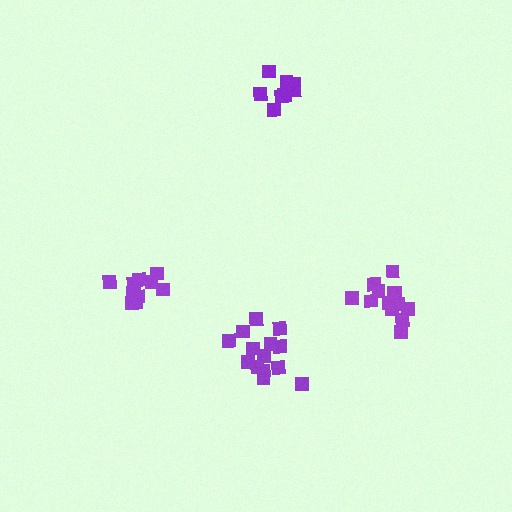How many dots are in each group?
Group 1: 10 dots, Group 2: 8 dots, Group 3: 13 dots, Group 4: 14 dots (45 total).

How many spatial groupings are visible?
There are 4 spatial groupings.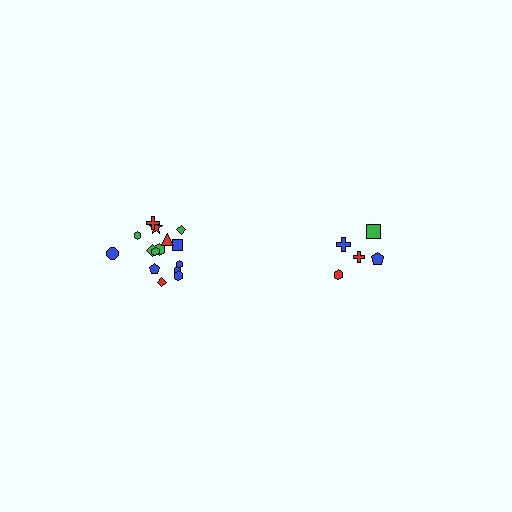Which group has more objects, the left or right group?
The left group.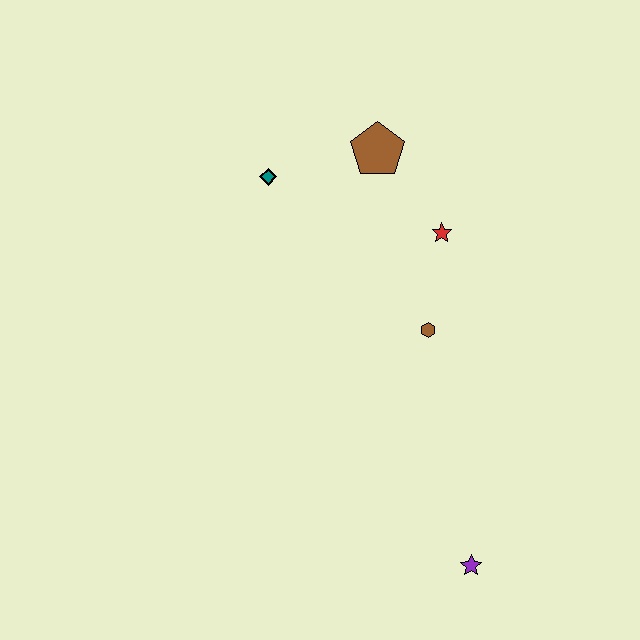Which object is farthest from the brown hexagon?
The purple star is farthest from the brown hexagon.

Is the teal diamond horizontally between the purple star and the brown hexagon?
No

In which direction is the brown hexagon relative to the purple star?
The brown hexagon is above the purple star.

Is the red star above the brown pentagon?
No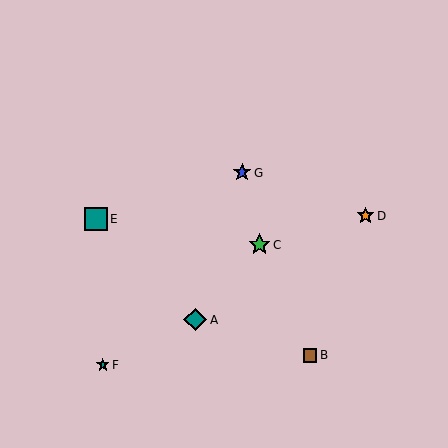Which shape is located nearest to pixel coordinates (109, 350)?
The teal star (labeled F) at (103, 365) is nearest to that location.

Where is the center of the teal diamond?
The center of the teal diamond is at (195, 320).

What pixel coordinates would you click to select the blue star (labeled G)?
Click at (242, 173) to select the blue star G.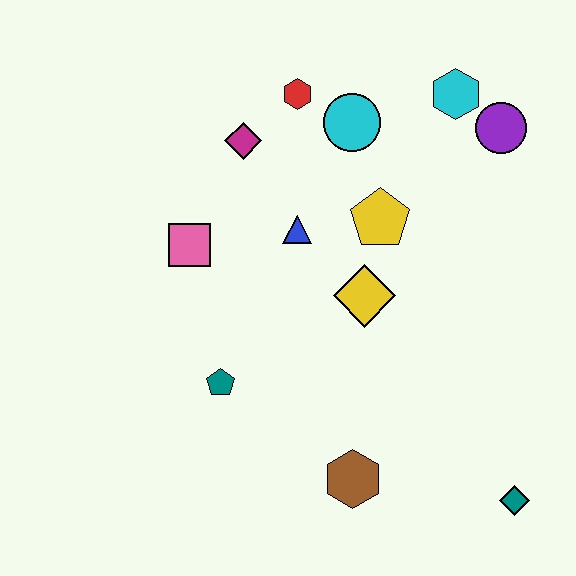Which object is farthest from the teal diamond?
The red hexagon is farthest from the teal diamond.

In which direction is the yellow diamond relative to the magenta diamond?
The yellow diamond is below the magenta diamond.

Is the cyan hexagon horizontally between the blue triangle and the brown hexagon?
No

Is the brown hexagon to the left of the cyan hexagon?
Yes